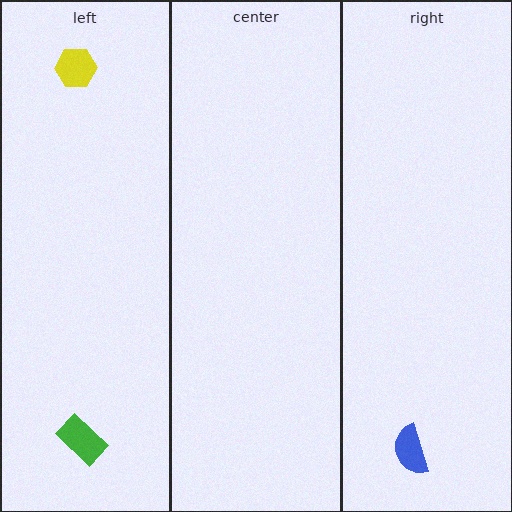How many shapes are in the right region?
1.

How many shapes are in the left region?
2.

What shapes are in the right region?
The blue semicircle.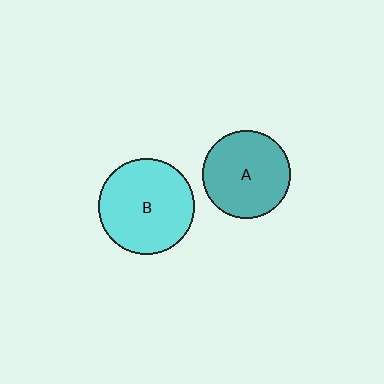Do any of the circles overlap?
No, none of the circles overlap.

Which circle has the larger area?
Circle B (cyan).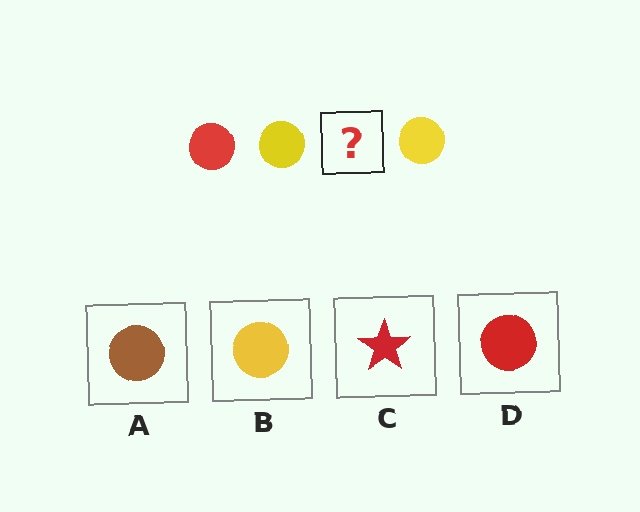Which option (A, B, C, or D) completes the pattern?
D.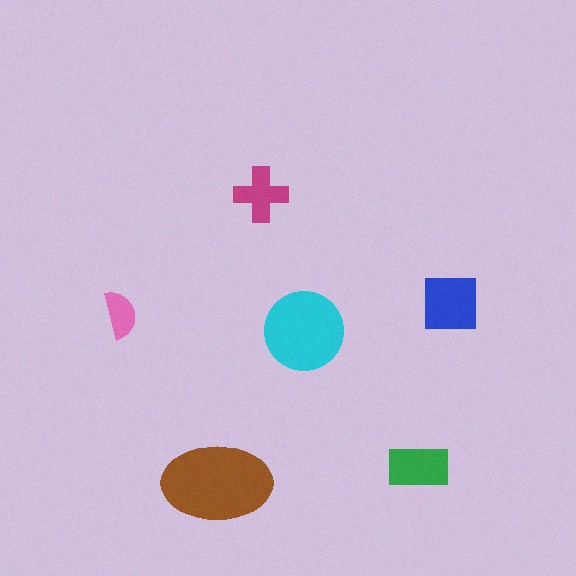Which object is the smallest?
The pink semicircle.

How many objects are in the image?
There are 6 objects in the image.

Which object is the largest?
The brown ellipse.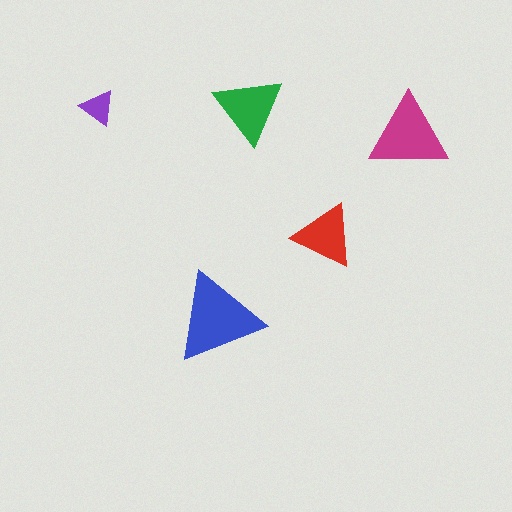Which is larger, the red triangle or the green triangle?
The green one.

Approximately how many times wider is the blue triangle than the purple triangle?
About 2.5 times wider.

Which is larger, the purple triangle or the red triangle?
The red one.